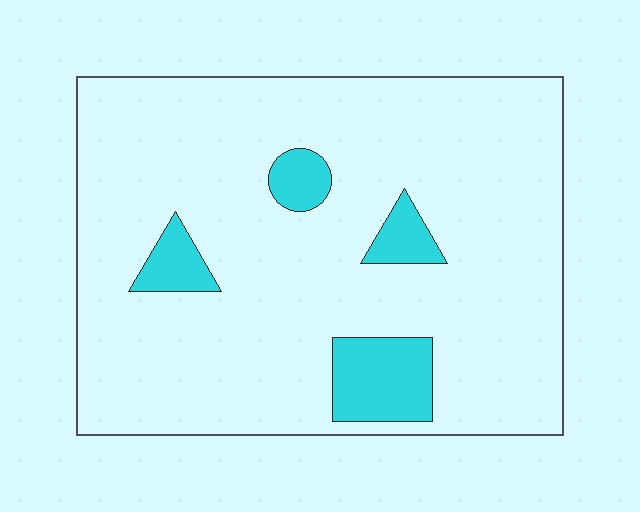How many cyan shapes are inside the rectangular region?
4.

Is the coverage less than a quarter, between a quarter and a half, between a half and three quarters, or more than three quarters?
Less than a quarter.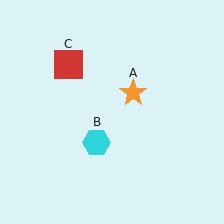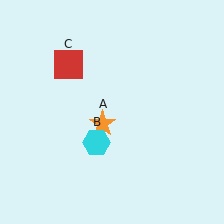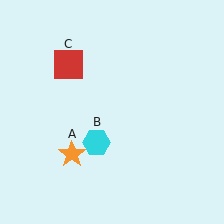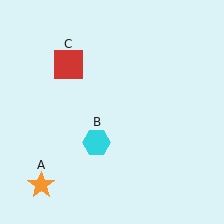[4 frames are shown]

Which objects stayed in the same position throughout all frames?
Cyan hexagon (object B) and red square (object C) remained stationary.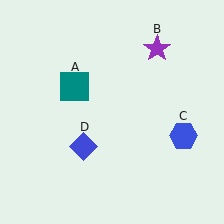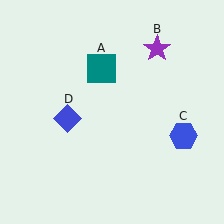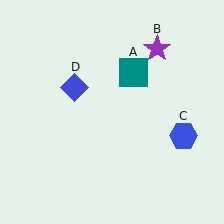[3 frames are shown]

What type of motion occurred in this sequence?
The teal square (object A), blue diamond (object D) rotated clockwise around the center of the scene.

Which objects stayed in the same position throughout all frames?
Purple star (object B) and blue hexagon (object C) remained stationary.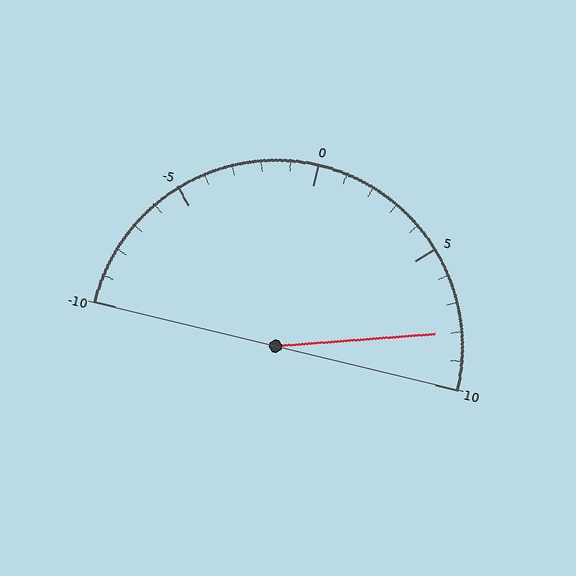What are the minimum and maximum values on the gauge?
The gauge ranges from -10 to 10.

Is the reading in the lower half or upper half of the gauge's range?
The reading is in the upper half of the range (-10 to 10).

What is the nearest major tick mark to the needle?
The nearest major tick mark is 10.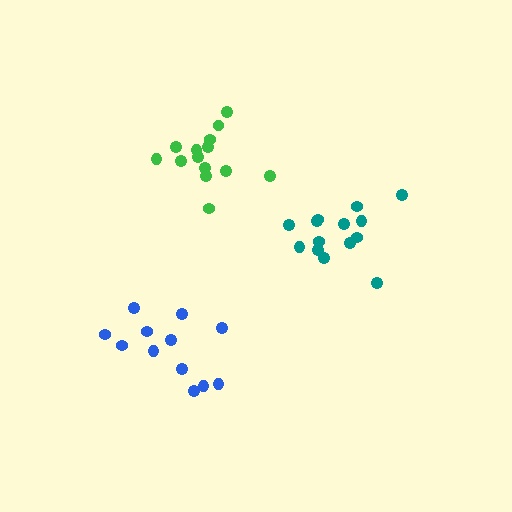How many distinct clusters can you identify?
There are 3 distinct clusters.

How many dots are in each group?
Group 1: 14 dots, Group 2: 12 dots, Group 3: 14 dots (40 total).